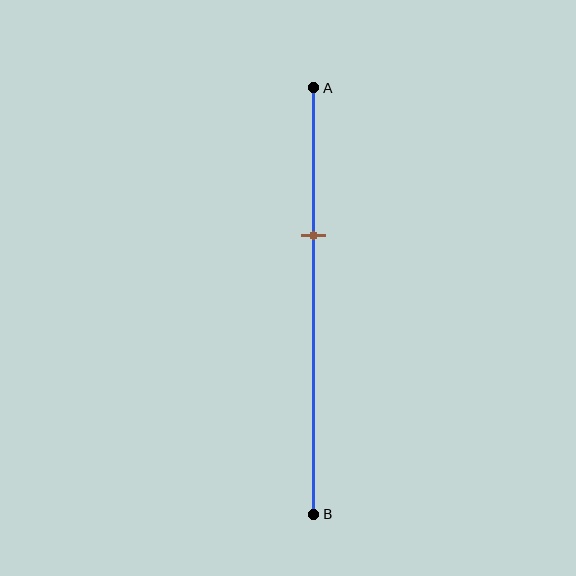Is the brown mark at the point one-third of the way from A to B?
Yes, the mark is approximately at the one-third point.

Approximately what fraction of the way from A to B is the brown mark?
The brown mark is approximately 35% of the way from A to B.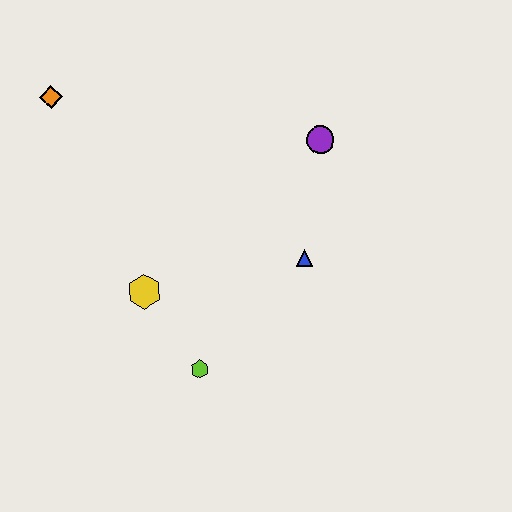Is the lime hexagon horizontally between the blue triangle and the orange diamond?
Yes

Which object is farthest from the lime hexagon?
The orange diamond is farthest from the lime hexagon.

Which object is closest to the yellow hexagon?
The lime hexagon is closest to the yellow hexagon.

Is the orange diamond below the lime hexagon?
No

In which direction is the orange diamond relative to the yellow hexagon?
The orange diamond is above the yellow hexagon.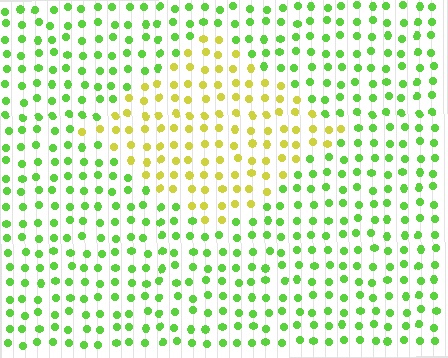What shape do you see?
I see a diamond.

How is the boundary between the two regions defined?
The boundary is defined purely by a slight shift in hue (about 47 degrees). Spacing, size, and orientation are identical on both sides.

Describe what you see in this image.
The image is filled with small lime elements in a uniform arrangement. A diamond-shaped region is visible where the elements are tinted to a slightly different hue, forming a subtle color boundary.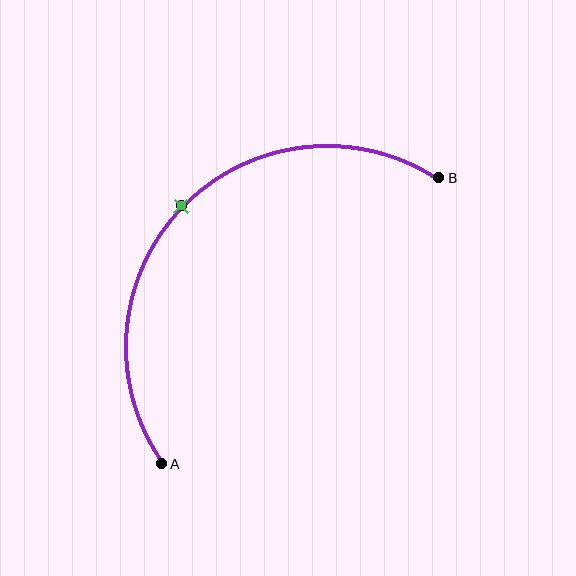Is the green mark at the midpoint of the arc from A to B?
Yes. The green mark lies on the arc at equal arc-length from both A and B — it is the arc midpoint.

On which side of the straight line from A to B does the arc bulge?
The arc bulges above and to the left of the straight line connecting A and B.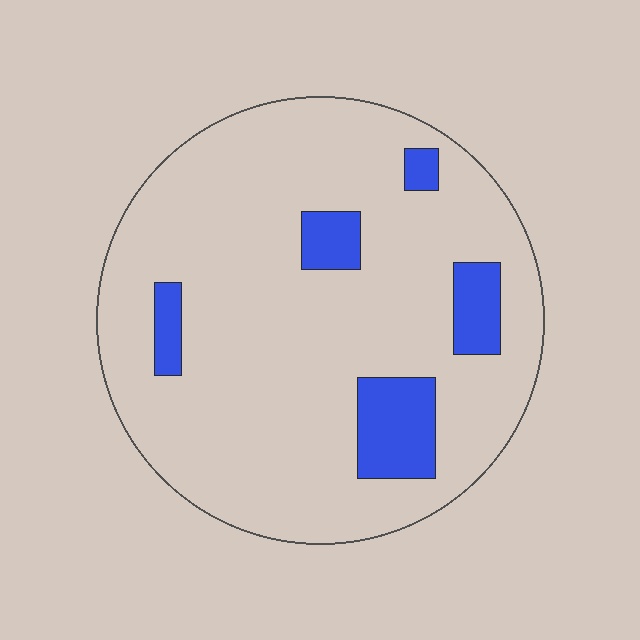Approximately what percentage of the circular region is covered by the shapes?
Approximately 15%.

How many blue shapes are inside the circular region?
5.